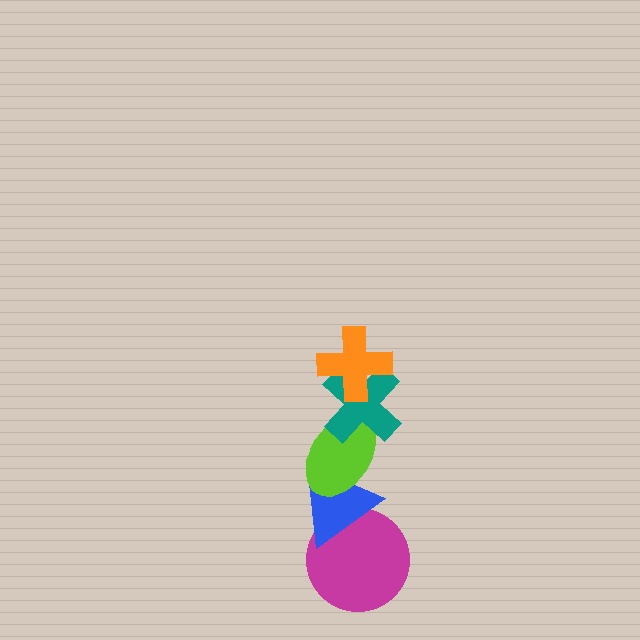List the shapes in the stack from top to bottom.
From top to bottom: the orange cross, the teal cross, the lime ellipse, the blue triangle, the magenta circle.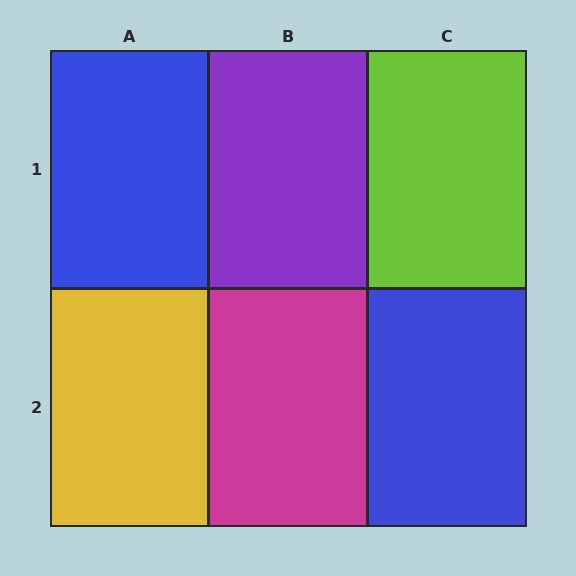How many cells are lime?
1 cell is lime.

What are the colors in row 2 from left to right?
Yellow, magenta, blue.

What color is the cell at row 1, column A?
Blue.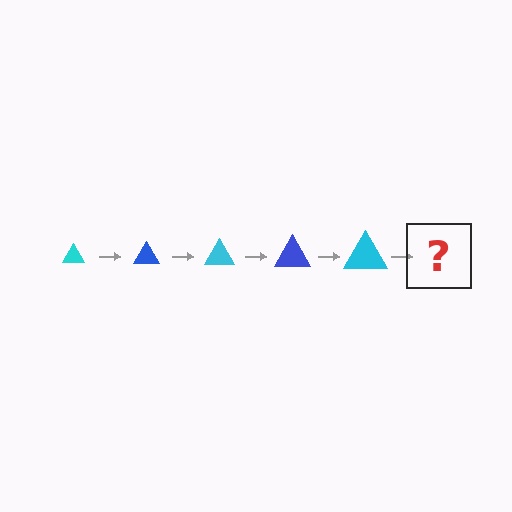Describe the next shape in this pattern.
It should be a blue triangle, larger than the previous one.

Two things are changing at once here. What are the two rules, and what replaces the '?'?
The two rules are that the triangle grows larger each step and the color cycles through cyan and blue. The '?' should be a blue triangle, larger than the previous one.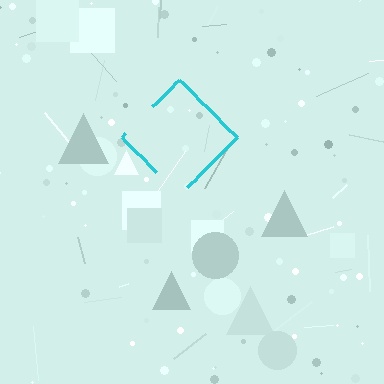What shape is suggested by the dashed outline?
The dashed outline suggests a diamond.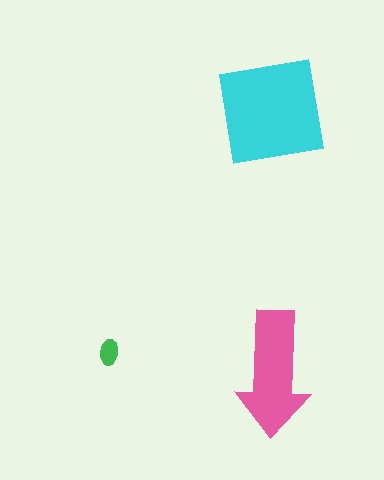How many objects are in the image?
There are 3 objects in the image.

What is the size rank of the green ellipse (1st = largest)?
3rd.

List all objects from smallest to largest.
The green ellipse, the pink arrow, the cyan square.